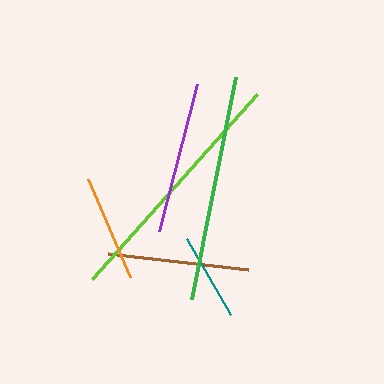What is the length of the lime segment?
The lime segment is approximately 248 pixels long.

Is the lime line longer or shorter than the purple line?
The lime line is longer than the purple line.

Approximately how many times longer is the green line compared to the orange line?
The green line is approximately 2.1 times the length of the orange line.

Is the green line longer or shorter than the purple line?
The green line is longer than the purple line.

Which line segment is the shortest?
The teal line is the shortest at approximately 88 pixels.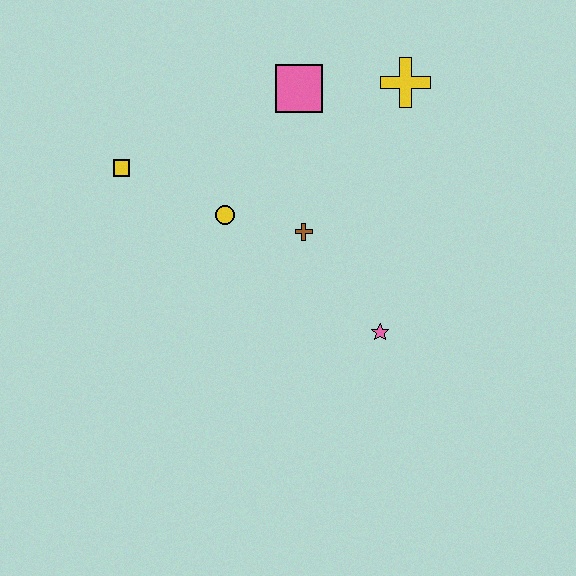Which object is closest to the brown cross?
The yellow circle is closest to the brown cross.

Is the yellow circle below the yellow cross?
Yes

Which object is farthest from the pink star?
The yellow square is farthest from the pink star.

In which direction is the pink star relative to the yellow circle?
The pink star is to the right of the yellow circle.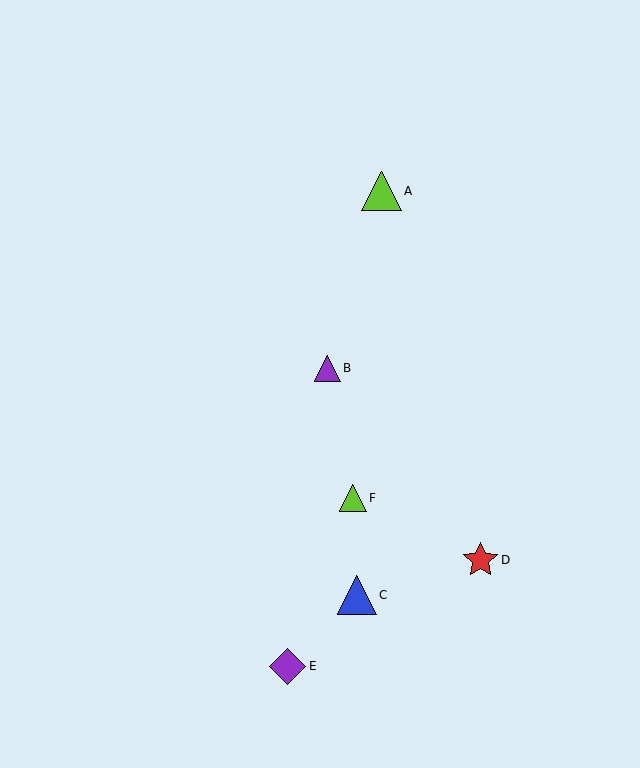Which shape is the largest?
The lime triangle (labeled A) is the largest.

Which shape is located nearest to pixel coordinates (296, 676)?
The purple diamond (labeled E) at (287, 666) is nearest to that location.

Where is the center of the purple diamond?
The center of the purple diamond is at (287, 666).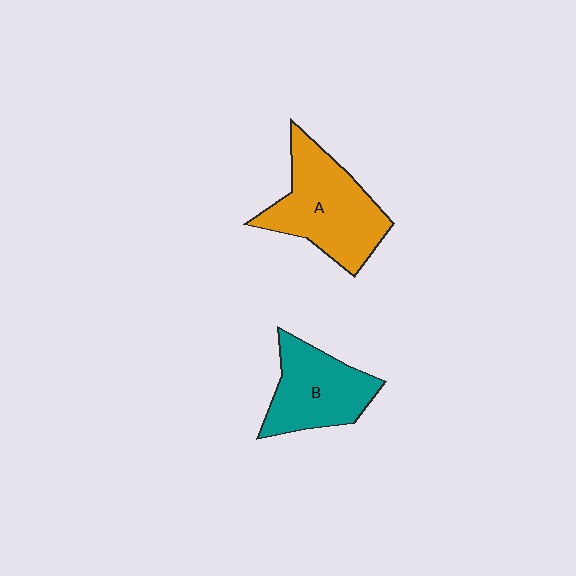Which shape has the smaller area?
Shape B (teal).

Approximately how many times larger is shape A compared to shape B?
Approximately 1.3 times.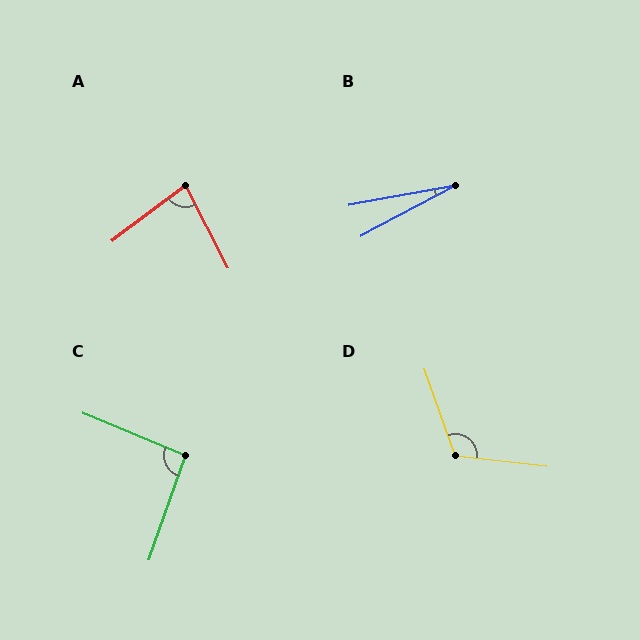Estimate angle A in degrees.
Approximately 80 degrees.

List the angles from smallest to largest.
B (18°), A (80°), C (93°), D (116°).